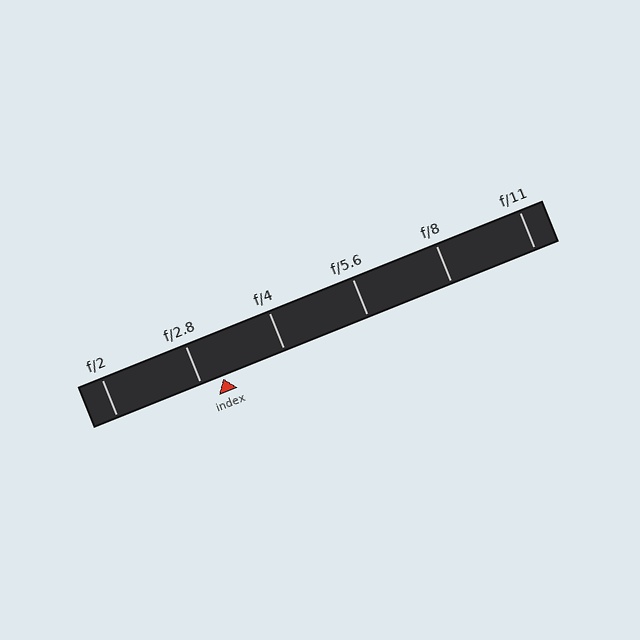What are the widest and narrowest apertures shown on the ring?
The widest aperture shown is f/2 and the narrowest is f/11.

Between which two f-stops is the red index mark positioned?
The index mark is between f/2.8 and f/4.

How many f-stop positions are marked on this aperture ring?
There are 6 f-stop positions marked.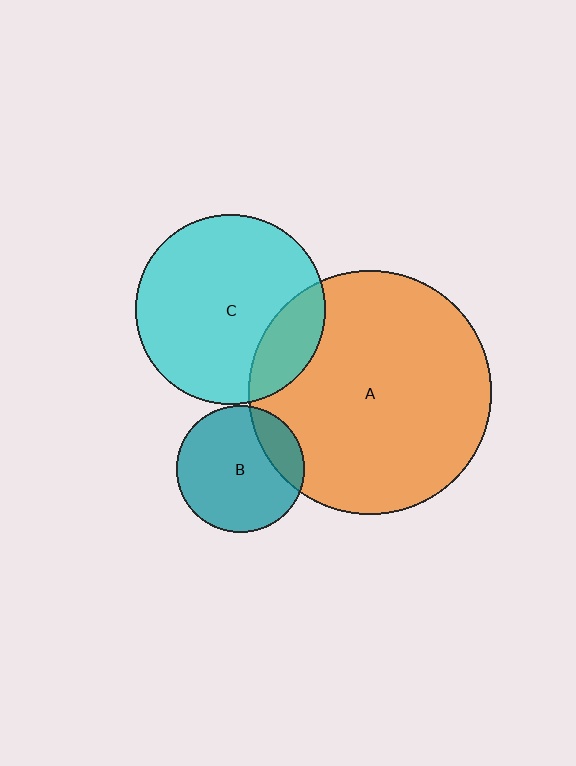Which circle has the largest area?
Circle A (orange).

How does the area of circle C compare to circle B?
Approximately 2.2 times.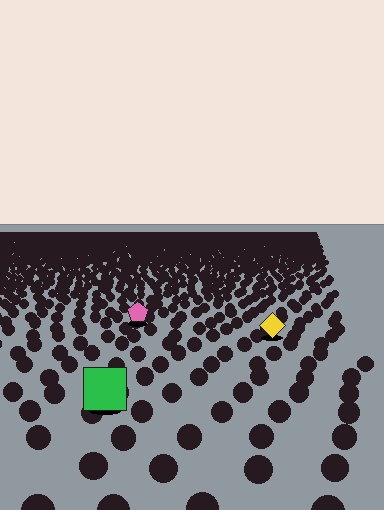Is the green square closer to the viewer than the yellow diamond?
Yes. The green square is closer — you can tell from the texture gradient: the ground texture is coarser near it.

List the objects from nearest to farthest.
From nearest to farthest: the green square, the yellow diamond, the pink pentagon.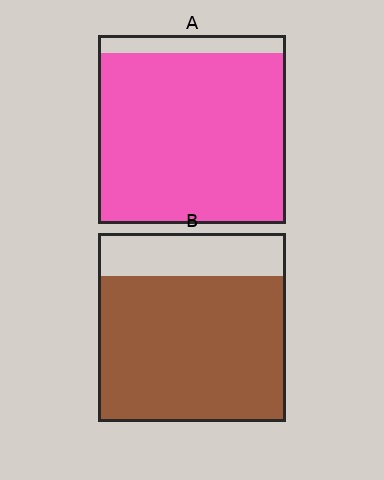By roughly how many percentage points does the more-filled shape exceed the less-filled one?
By roughly 15 percentage points (A over B).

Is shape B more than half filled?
Yes.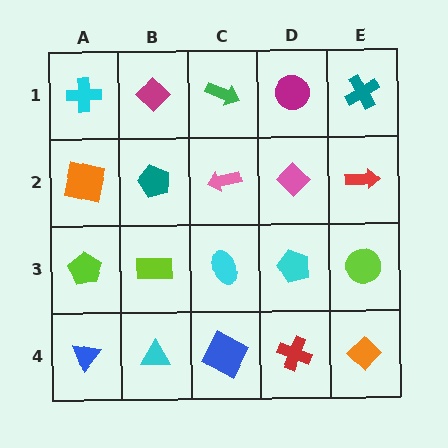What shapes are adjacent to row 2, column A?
A cyan cross (row 1, column A), a lime pentagon (row 3, column A), a teal pentagon (row 2, column B).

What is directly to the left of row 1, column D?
A green arrow.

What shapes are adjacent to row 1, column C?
A pink arrow (row 2, column C), a magenta diamond (row 1, column B), a magenta circle (row 1, column D).